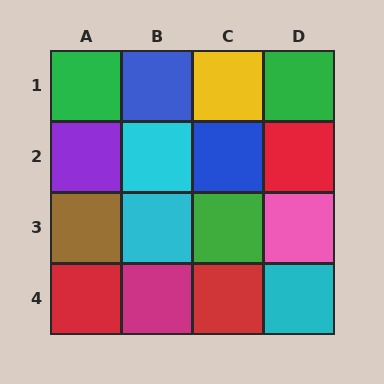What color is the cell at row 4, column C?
Red.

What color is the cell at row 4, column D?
Cyan.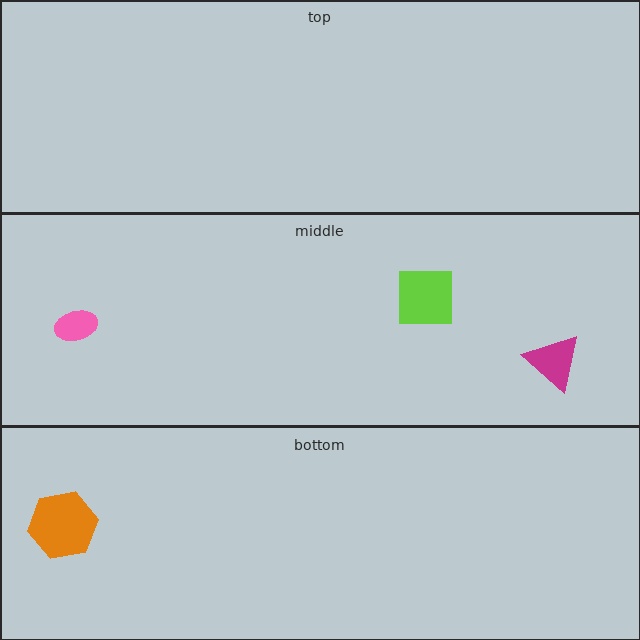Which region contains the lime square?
The middle region.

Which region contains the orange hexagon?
The bottom region.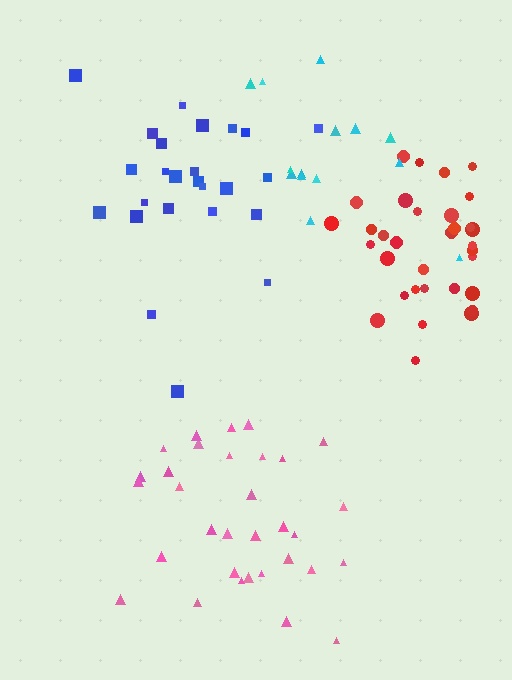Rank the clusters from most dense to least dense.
red, pink, blue, cyan.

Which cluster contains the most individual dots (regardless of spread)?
Red (33).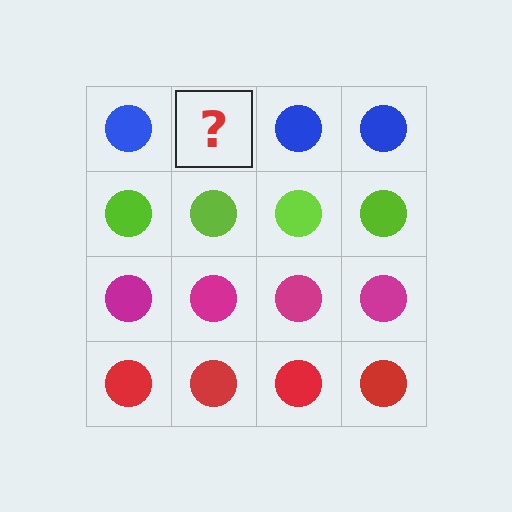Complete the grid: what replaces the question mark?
The question mark should be replaced with a blue circle.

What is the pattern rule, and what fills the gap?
The rule is that each row has a consistent color. The gap should be filled with a blue circle.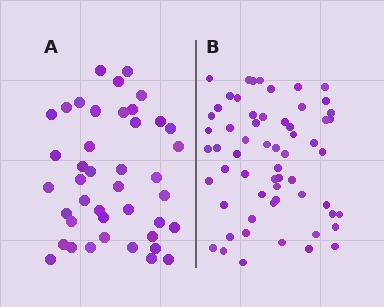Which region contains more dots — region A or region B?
Region B (the right region) has more dots.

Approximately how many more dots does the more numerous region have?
Region B has approximately 20 more dots than region A.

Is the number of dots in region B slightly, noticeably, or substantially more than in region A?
Region B has noticeably more, but not dramatically so. The ratio is roughly 1.4 to 1.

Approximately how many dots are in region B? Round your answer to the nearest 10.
About 60 dots.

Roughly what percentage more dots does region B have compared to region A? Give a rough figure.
About 45% more.